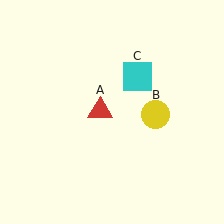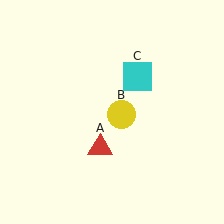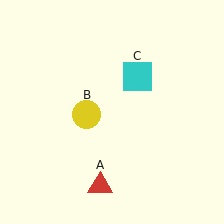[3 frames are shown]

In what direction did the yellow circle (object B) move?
The yellow circle (object B) moved left.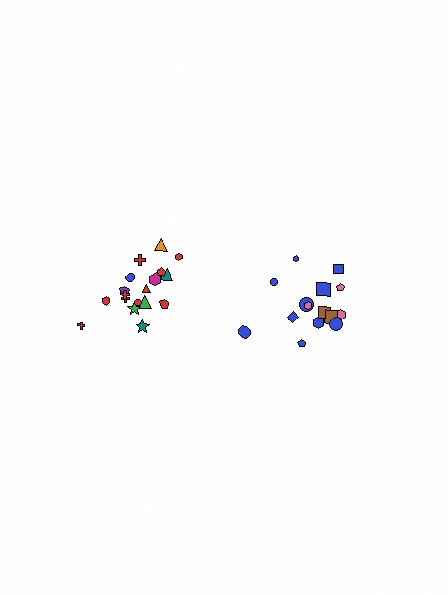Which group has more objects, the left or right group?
The left group.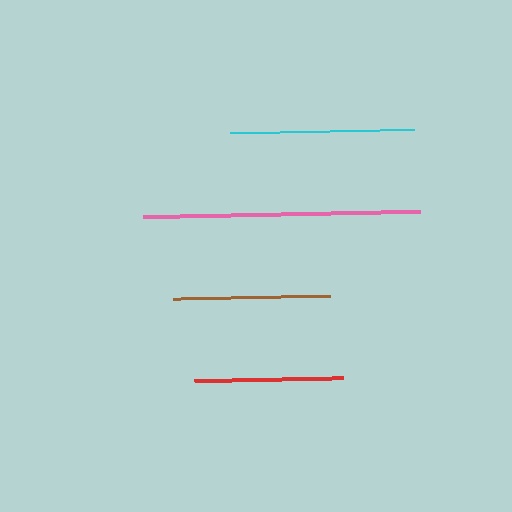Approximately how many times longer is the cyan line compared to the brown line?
The cyan line is approximately 1.2 times the length of the brown line.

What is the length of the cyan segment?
The cyan segment is approximately 184 pixels long.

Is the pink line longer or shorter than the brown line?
The pink line is longer than the brown line.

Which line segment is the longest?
The pink line is the longest at approximately 277 pixels.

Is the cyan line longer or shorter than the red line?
The cyan line is longer than the red line.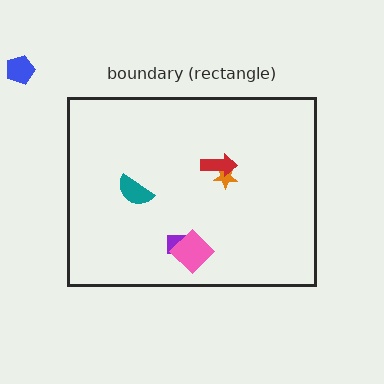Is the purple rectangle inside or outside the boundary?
Inside.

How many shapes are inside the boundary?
5 inside, 1 outside.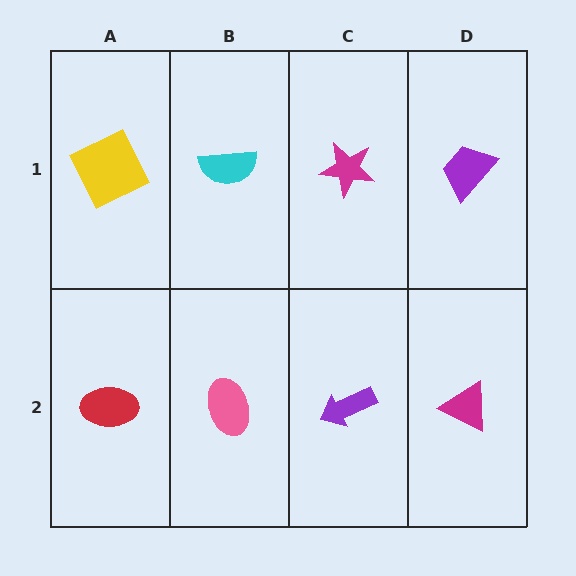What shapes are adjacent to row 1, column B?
A pink ellipse (row 2, column B), a yellow square (row 1, column A), a magenta star (row 1, column C).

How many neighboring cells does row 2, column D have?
2.